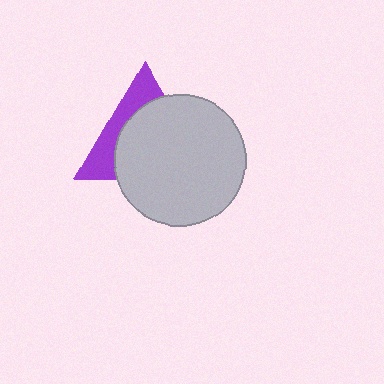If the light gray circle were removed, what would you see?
You would see the complete purple triangle.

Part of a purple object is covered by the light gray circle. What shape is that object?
It is a triangle.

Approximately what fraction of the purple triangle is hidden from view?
Roughly 66% of the purple triangle is hidden behind the light gray circle.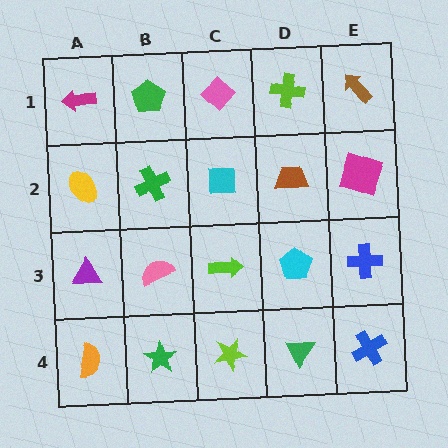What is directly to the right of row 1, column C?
A lime cross.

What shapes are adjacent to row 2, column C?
A pink diamond (row 1, column C), a lime arrow (row 3, column C), a green cross (row 2, column B), a brown trapezoid (row 2, column D).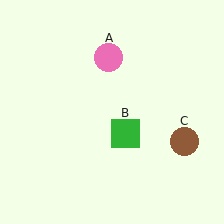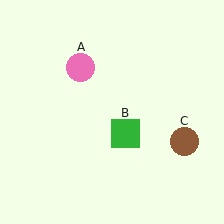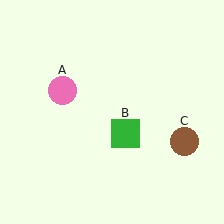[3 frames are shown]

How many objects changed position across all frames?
1 object changed position: pink circle (object A).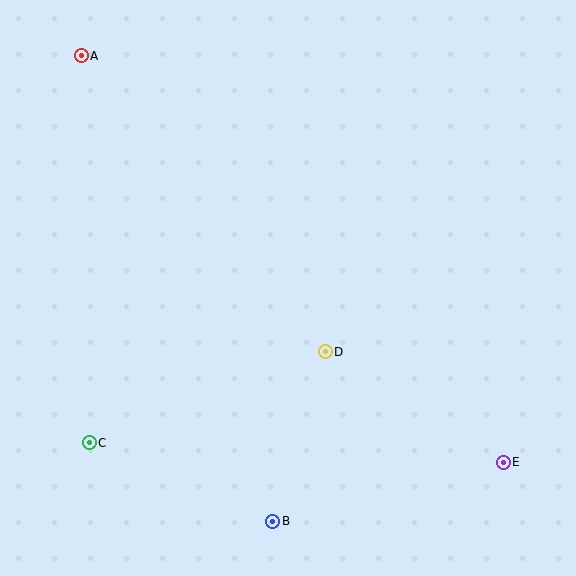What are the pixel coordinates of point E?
Point E is at (503, 462).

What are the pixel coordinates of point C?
Point C is at (89, 443).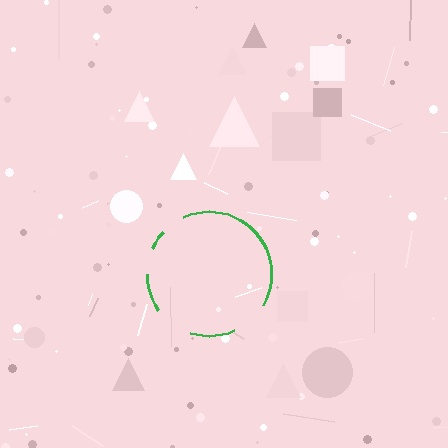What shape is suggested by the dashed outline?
The dashed outline suggests a circle.